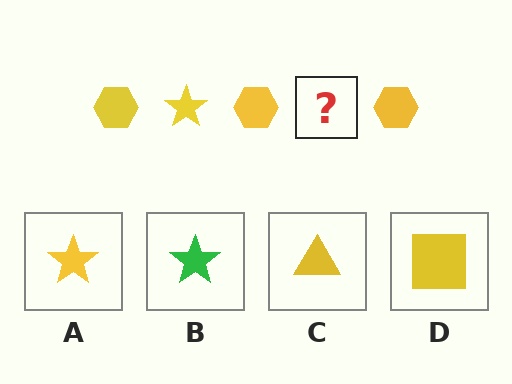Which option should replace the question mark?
Option A.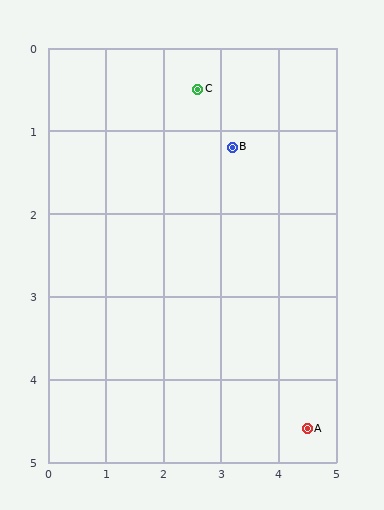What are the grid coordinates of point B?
Point B is at approximately (3.2, 1.2).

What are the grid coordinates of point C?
Point C is at approximately (2.6, 0.5).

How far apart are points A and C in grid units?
Points A and C are about 4.5 grid units apart.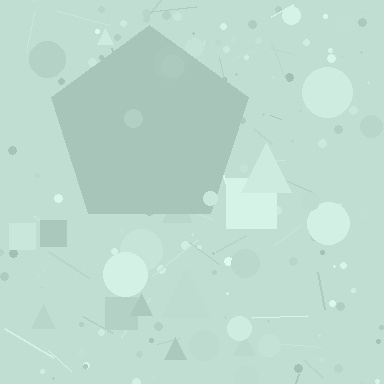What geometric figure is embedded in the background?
A pentagon is embedded in the background.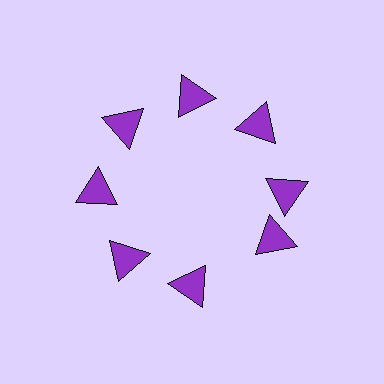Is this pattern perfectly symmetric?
No. The 8 purple triangles are arranged in a ring, but one element near the 4 o'clock position is rotated out of alignment along the ring, breaking the 8-fold rotational symmetry.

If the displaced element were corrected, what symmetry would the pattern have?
It would have 8-fold rotational symmetry — the pattern would map onto itself every 45 degrees.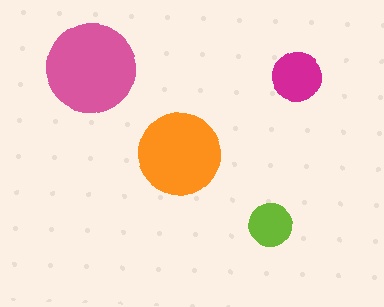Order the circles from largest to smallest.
the pink one, the orange one, the magenta one, the lime one.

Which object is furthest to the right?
The magenta circle is rightmost.